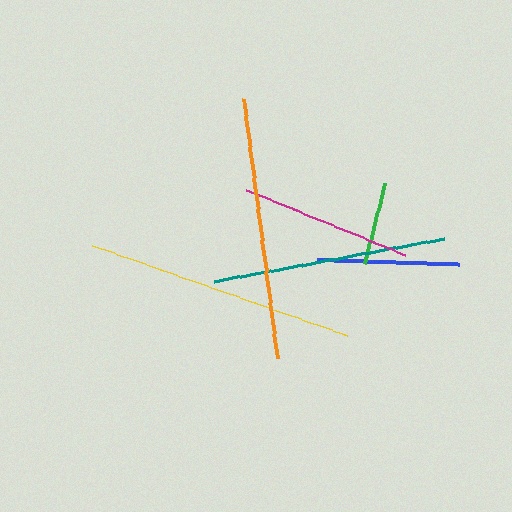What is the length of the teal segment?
The teal segment is approximately 233 pixels long.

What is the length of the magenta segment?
The magenta segment is approximately 172 pixels long.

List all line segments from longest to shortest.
From longest to shortest: yellow, orange, teal, magenta, blue, green.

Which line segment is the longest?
The yellow line is the longest at approximately 271 pixels.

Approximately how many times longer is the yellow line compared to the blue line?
The yellow line is approximately 1.9 times the length of the blue line.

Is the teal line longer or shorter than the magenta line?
The teal line is longer than the magenta line.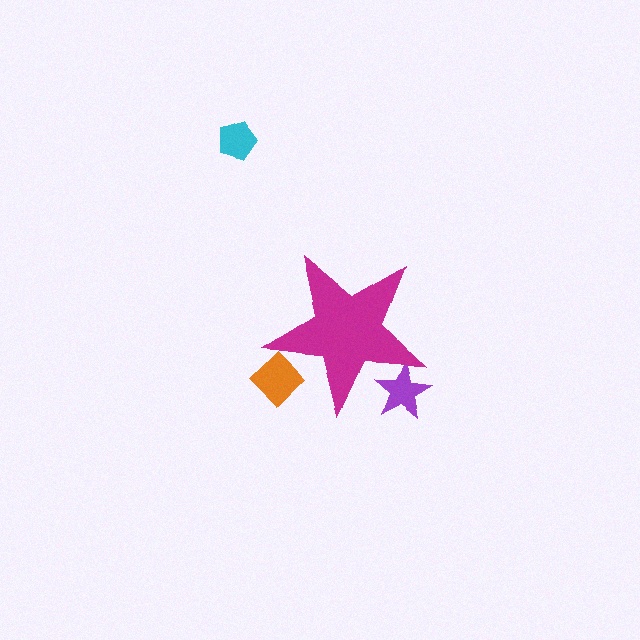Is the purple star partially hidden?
Yes, the purple star is partially hidden behind the magenta star.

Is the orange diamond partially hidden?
Yes, the orange diamond is partially hidden behind the magenta star.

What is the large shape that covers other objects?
A magenta star.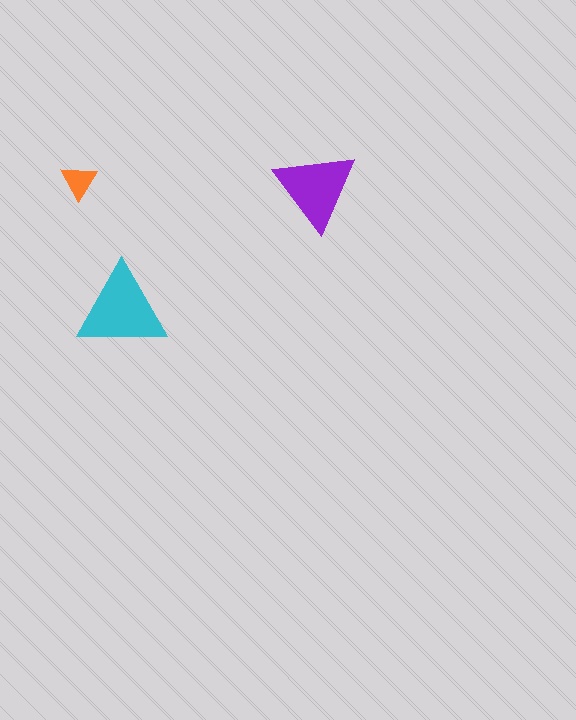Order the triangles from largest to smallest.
the cyan one, the purple one, the orange one.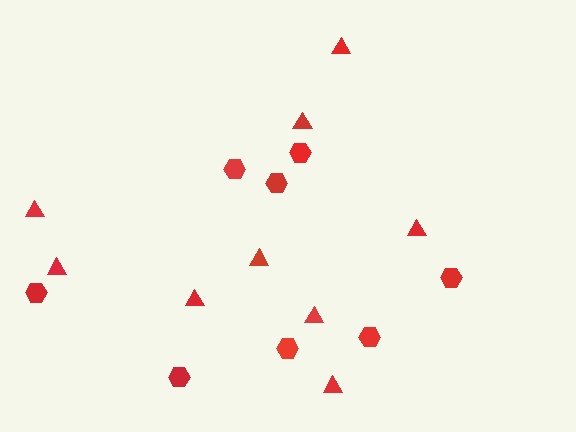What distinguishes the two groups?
There are 2 groups: one group of triangles (9) and one group of hexagons (8).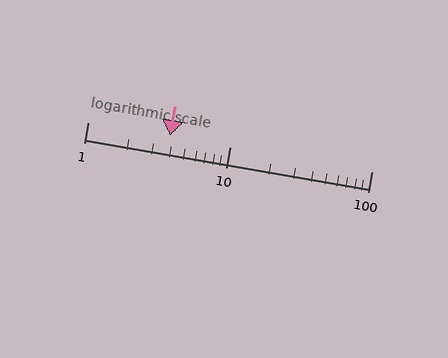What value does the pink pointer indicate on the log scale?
The pointer indicates approximately 3.8.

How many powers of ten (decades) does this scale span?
The scale spans 2 decades, from 1 to 100.